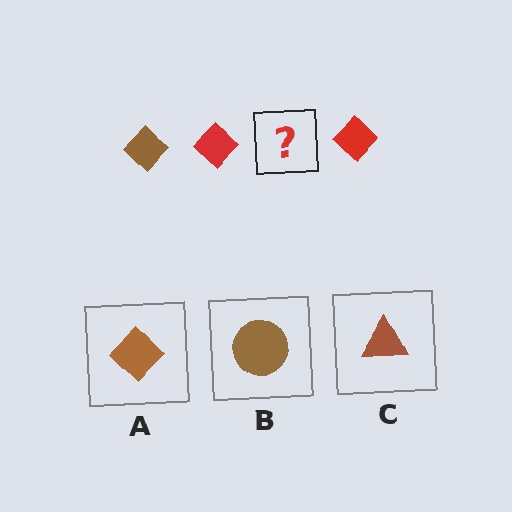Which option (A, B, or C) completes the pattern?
A.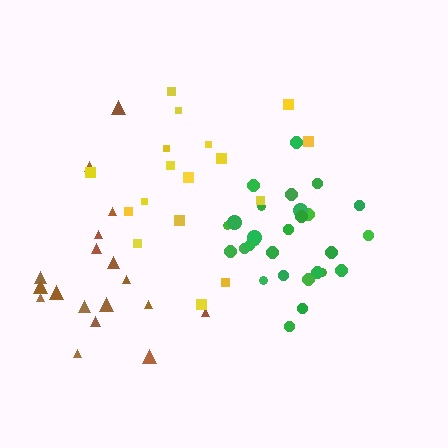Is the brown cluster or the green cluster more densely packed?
Green.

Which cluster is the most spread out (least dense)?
Yellow.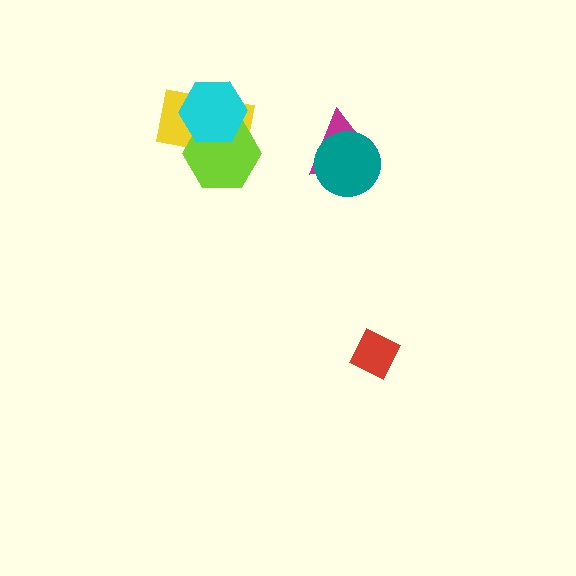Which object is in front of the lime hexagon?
The cyan hexagon is in front of the lime hexagon.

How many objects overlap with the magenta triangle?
1 object overlaps with the magenta triangle.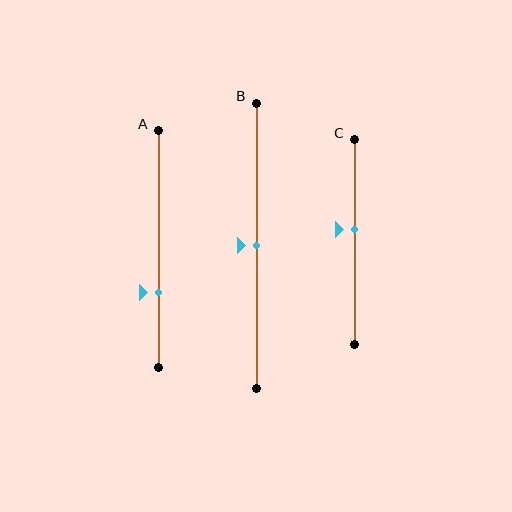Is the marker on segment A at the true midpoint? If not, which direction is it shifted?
No, the marker on segment A is shifted downward by about 18% of the segment length.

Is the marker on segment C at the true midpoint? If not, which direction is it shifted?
No, the marker on segment C is shifted upward by about 6% of the segment length.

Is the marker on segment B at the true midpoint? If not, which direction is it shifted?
Yes, the marker on segment B is at the true midpoint.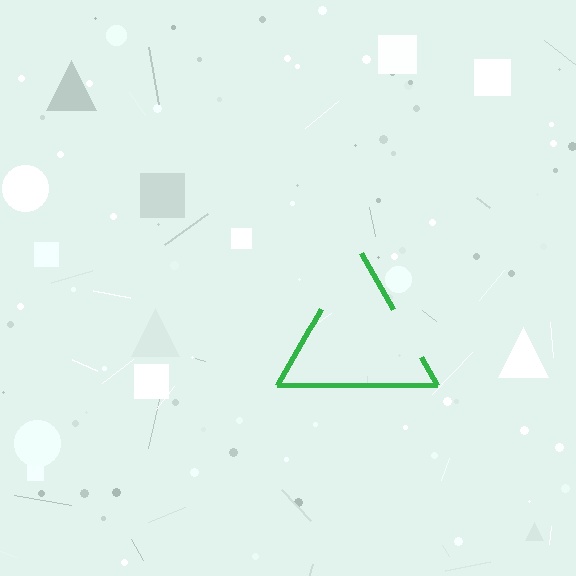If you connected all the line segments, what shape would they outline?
They would outline a triangle.